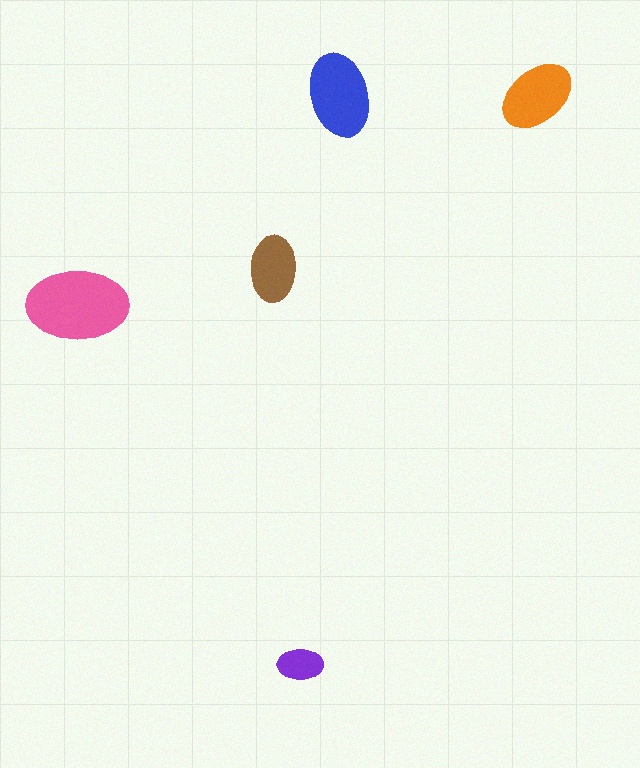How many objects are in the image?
There are 5 objects in the image.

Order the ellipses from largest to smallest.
the pink one, the blue one, the orange one, the brown one, the purple one.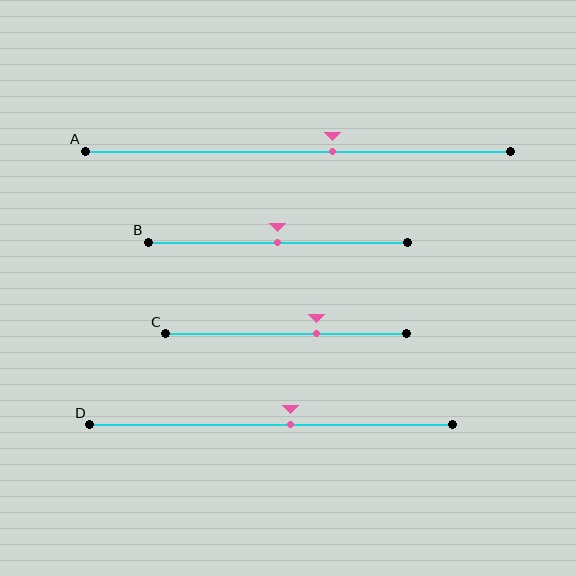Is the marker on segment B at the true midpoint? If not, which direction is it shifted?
Yes, the marker on segment B is at the true midpoint.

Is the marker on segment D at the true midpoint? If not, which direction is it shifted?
No, the marker on segment D is shifted to the right by about 5% of the segment length.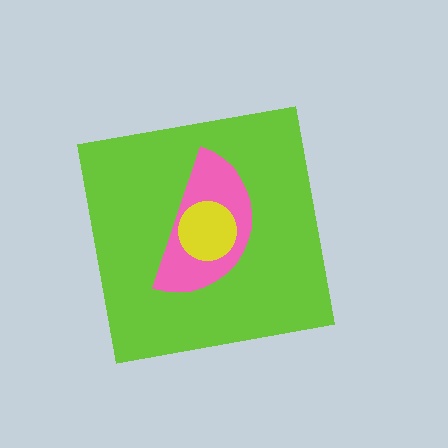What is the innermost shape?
The yellow circle.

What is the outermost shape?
The lime square.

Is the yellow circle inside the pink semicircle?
Yes.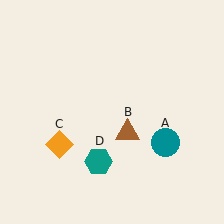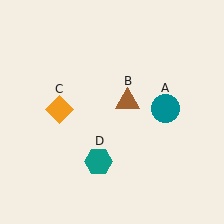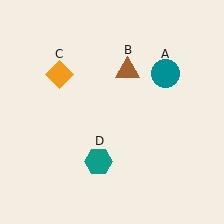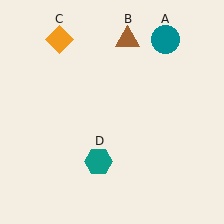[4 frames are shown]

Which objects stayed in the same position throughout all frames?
Teal hexagon (object D) remained stationary.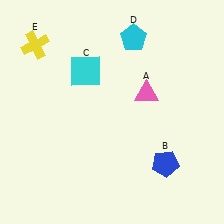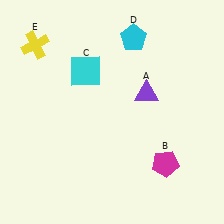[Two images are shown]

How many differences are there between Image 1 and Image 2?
There are 2 differences between the two images.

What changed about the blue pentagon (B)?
In Image 1, B is blue. In Image 2, it changed to magenta.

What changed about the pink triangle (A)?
In Image 1, A is pink. In Image 2, it changed to purple.